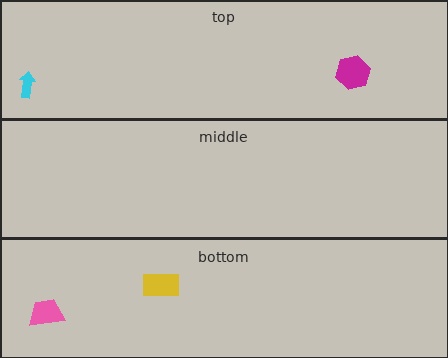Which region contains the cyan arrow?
The top region.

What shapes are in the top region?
The cyan arrow, the magenta hexagon.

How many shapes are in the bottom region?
2.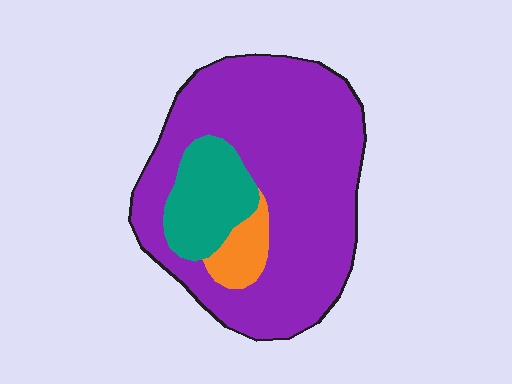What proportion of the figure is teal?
Teal covers roughly 15% of the figure.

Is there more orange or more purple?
Purple.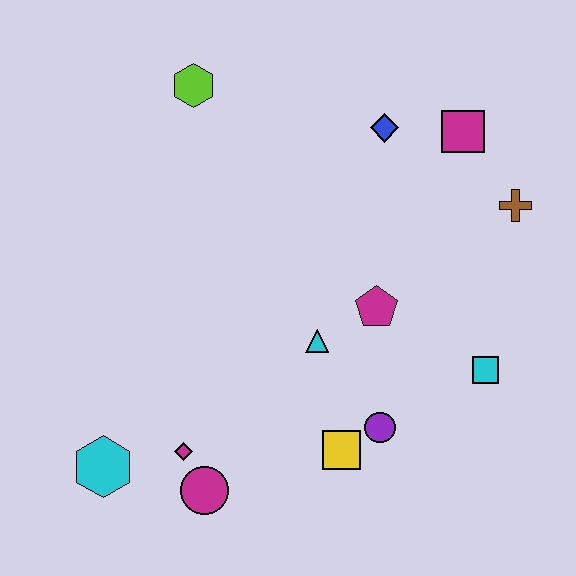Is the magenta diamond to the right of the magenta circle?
No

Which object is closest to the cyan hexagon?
The magenta diamond is closest to the cyan hexagon.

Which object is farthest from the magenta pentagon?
The cyan hexagon is farthest from the magenta pentagon.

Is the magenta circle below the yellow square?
Yes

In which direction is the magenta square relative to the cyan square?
The magenta square is above the cyan square.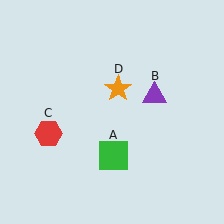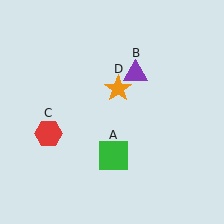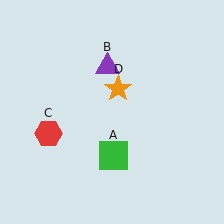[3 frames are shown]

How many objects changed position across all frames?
1 object changed position: purple triangle (object B).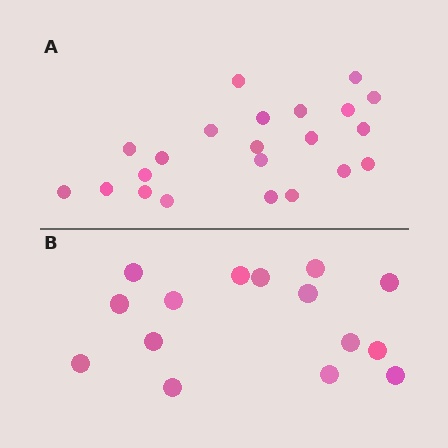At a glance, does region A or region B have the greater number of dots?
Region A (the top region) has more dots.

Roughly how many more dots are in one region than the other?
Region A has roughly 8 or so more dots than region B.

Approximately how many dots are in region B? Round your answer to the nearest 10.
About 20 dots. (The exact count is 15, which rounds to 20.)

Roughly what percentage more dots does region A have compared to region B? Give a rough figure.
About 45% more.